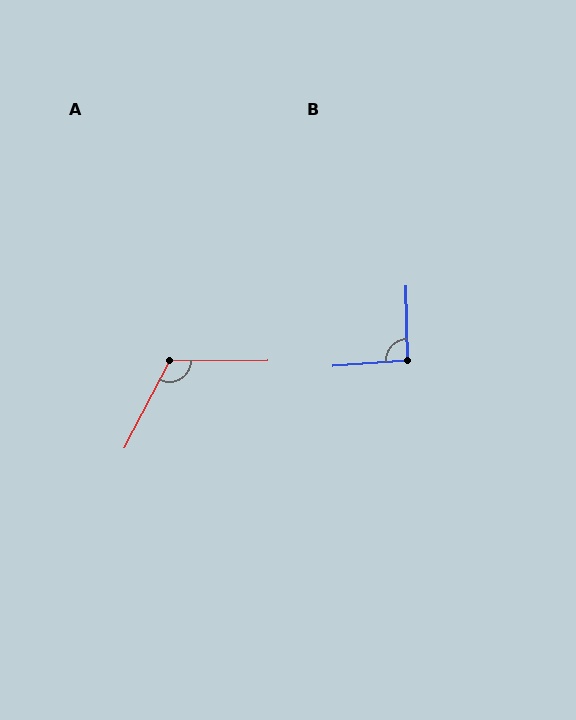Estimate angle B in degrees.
Approximately 93 degrees.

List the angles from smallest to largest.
B (93°), A (118°).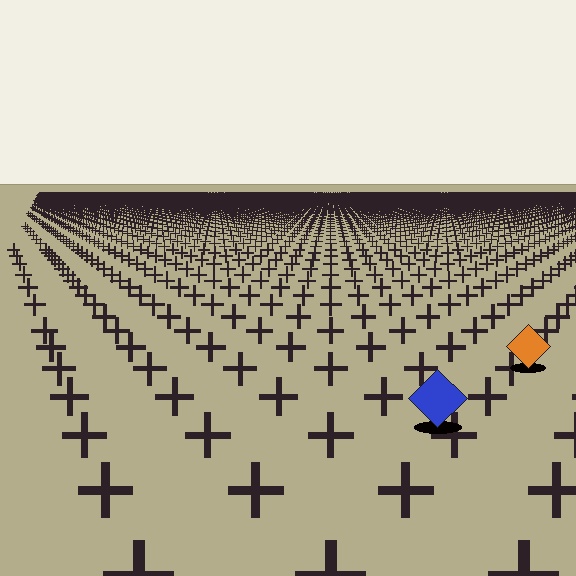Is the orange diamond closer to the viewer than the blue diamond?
No. The blue diamond is closer — you can tell from the texture gradient: the ground texture is coarser near it.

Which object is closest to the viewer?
The blue diamond is closest. The texture marks near it are larger and more spread out.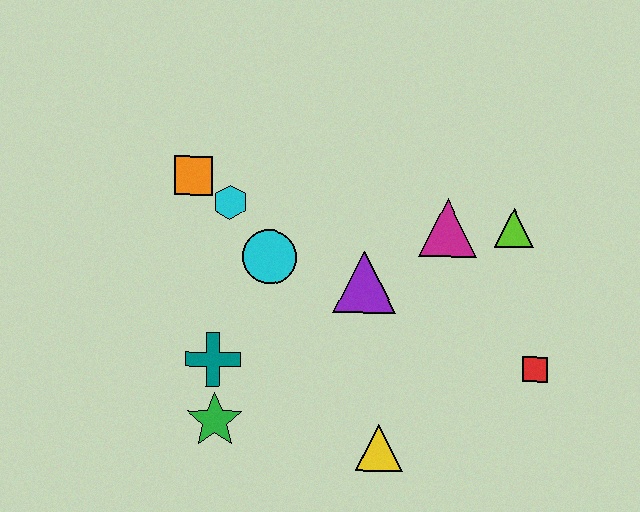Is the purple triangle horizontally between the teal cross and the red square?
Yes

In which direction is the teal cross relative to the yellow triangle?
The teal cross is to the left of the yellow triangle.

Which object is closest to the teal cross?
The green star is closest to the teal cross.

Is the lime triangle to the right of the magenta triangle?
Yes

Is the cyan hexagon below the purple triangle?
No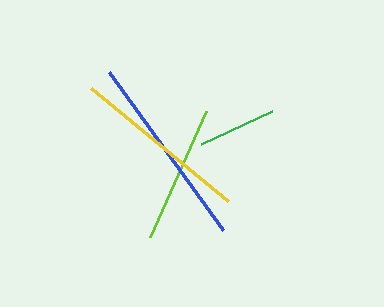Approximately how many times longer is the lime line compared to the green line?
The lime line is approximately 1.8 times the length of the green line.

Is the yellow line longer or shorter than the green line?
The yellow line is longer than the green line.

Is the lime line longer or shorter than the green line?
The lime line is longer than the green line.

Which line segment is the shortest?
The green line is the shortest at approximately 78 pixels.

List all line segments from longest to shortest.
From longest to shortest: blue, yellow, lime, green.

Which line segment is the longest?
The blue line is the longest at approximately 195 pixels.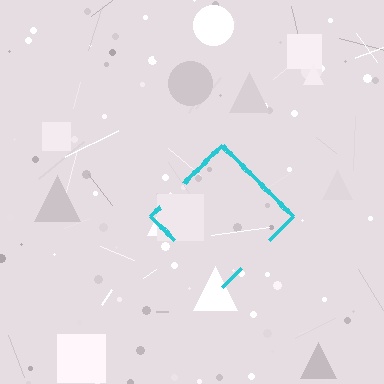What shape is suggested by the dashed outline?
The dashed outline suggests a diamond.